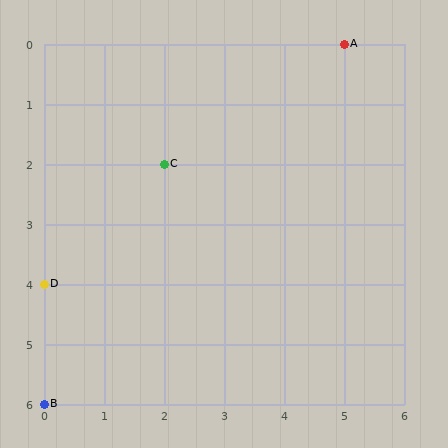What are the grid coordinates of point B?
Point B is at grid coordinates (0, 6).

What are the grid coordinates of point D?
Point D is at grid coordinates (0, 4).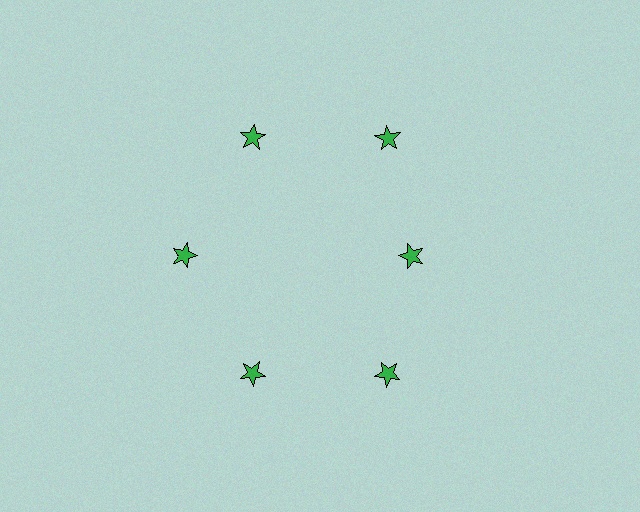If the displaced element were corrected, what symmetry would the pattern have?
It would have 6-fold rotational symmetry — the pattern would map onto itself every 60 degrees.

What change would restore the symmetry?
The symmetry would be restored by moving it outward, back onto the ring so that all 6 stars sit at equal angles and equal distance from the center.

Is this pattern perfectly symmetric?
No. The 6 green stars are arranged in a ring, but one element near the 3 o'clock position is pulled inward toward the center, breaking the 6-fold rotational symmetry.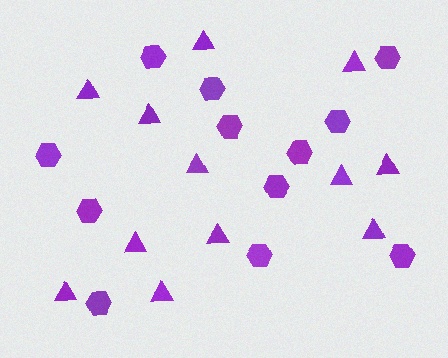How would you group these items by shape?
There are 2 groups: one group of triangles (12) and one group of hexagons (12).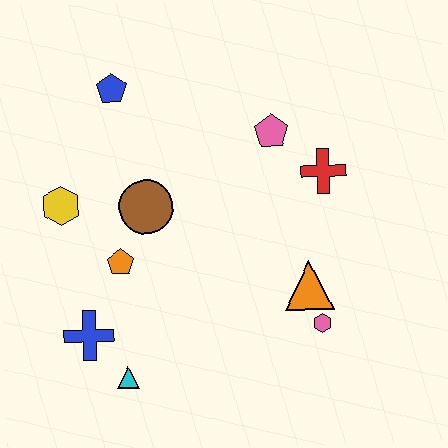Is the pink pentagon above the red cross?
Yes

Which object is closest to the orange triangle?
The pink hexagon is closest to the orange triangle.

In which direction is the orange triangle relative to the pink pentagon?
The orange triangle is below the pink pentagon.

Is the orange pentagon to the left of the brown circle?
Yes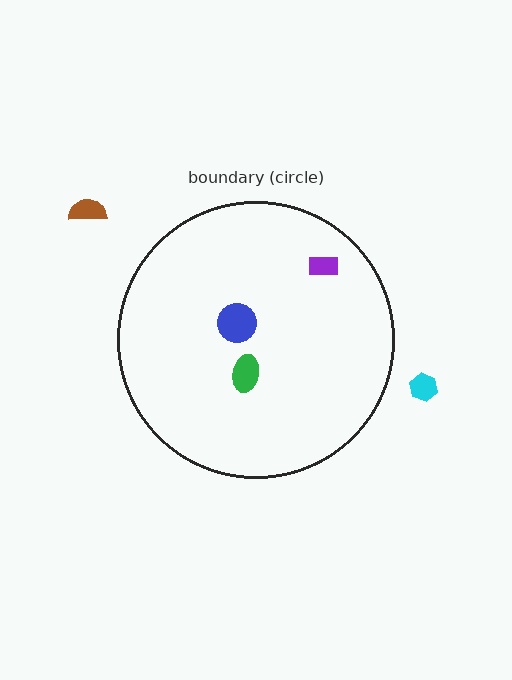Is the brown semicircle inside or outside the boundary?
Outside.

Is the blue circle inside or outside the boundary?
Inside.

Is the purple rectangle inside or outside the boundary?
Inside.